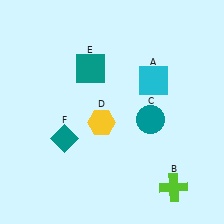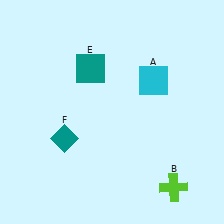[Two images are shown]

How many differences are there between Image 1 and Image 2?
There are 2 differences between the two images.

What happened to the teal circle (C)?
The teal circle (C) was removed in Image 2. It was in the bottom-right area of Image 1.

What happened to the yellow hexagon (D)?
The yellow hexagon (D) was removed in Image 2. It was in the bottom-left area of Image 1.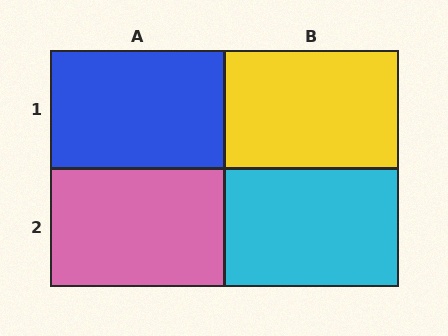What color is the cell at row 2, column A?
Pink.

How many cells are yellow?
1 cell is yellow.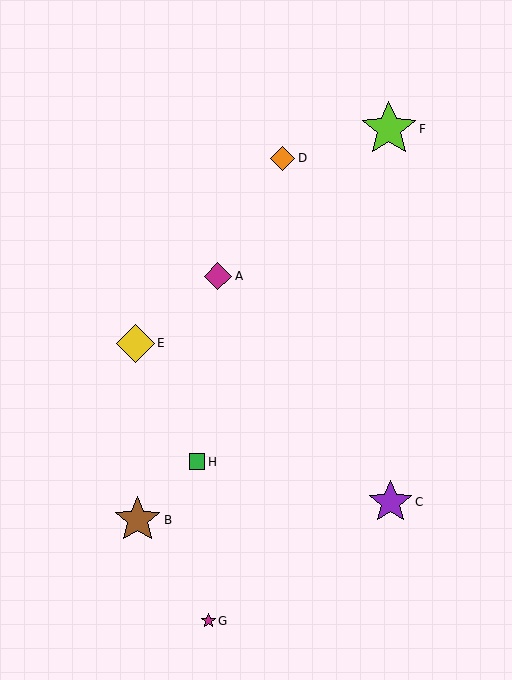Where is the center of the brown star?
The center of the brown star is at (138, 520).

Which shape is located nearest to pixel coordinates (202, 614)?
The magenta star (labeled G) at (208, 621) is nearest to that location.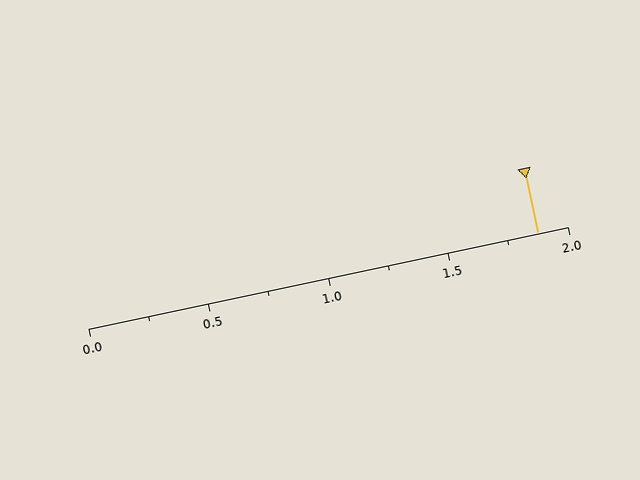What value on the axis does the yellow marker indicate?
The marker indicates approximately 1.88.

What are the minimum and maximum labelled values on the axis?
The axis runs from 0.0 to 2.0.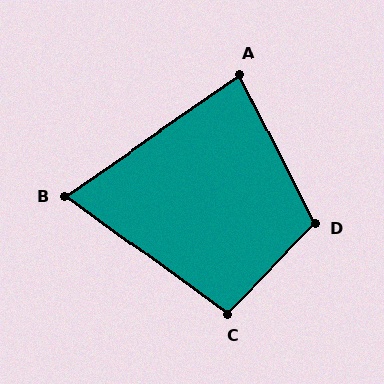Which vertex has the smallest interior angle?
B, at approximately 71 degrees.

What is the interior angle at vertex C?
Approximately 98 degrees (obtuse).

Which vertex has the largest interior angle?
D, at approximately 109 degrees.